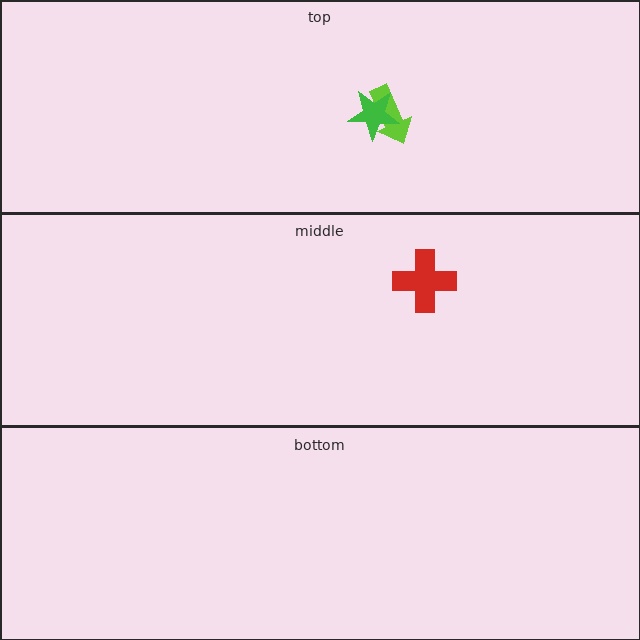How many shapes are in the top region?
2.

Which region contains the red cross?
The middle region.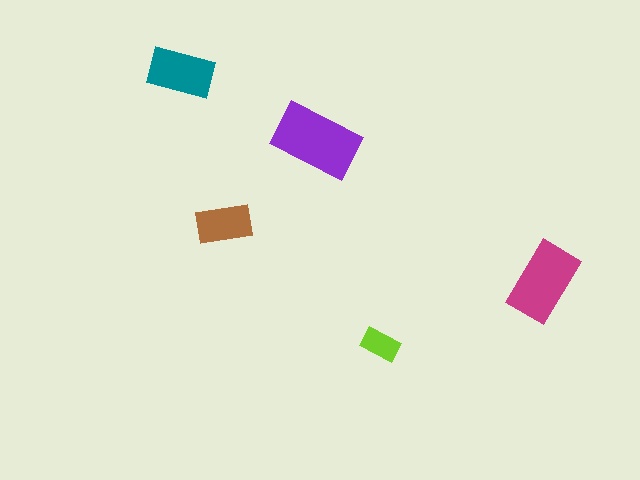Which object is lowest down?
The lime rectangle is bottommost.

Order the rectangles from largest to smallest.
the purple one, the magenta one, the teal one, the brown one, the lime one.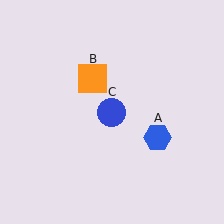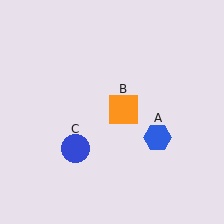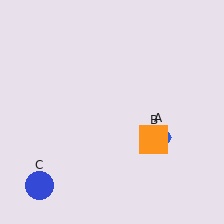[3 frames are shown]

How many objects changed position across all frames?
2 objects changed position: orange square (object B), blue circle (object C).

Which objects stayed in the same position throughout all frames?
Blue hexagon (object A) remained stationary.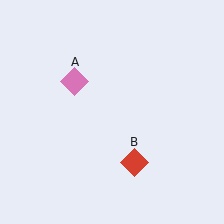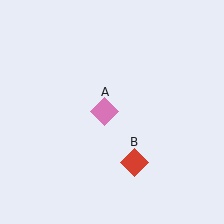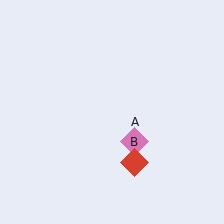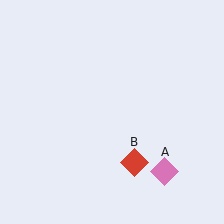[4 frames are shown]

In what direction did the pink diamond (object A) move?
The pink diamond (object A) moved down and to the right.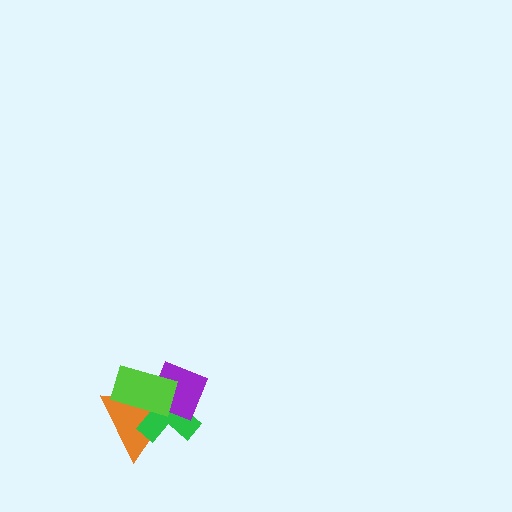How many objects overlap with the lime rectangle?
3 objects overlap with the lime rectangle.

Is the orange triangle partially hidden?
Yes, it is partially covered by another shape.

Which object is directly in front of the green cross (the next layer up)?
The purple diamond is directly in front of the green cross.